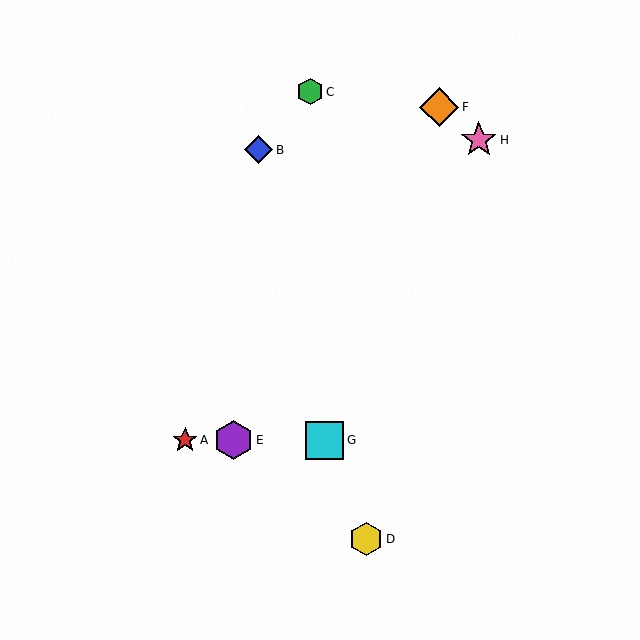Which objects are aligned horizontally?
Objects A, E, G are aligned horizontally.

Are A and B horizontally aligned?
No, A is at y≈440 and B is at y≈150.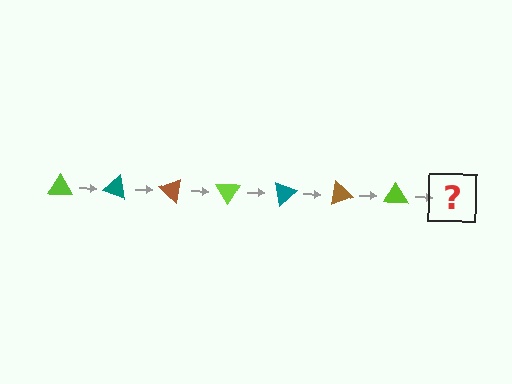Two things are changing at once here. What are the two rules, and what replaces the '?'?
The two rules are that it rotates 20 degrees each step and the color cycles through lime, teal, and brown. The '?' should be a teal triangle, rotated 140 degrees from the start.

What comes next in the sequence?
The next element should be a teal triangle, rotated 140 degrees from the start.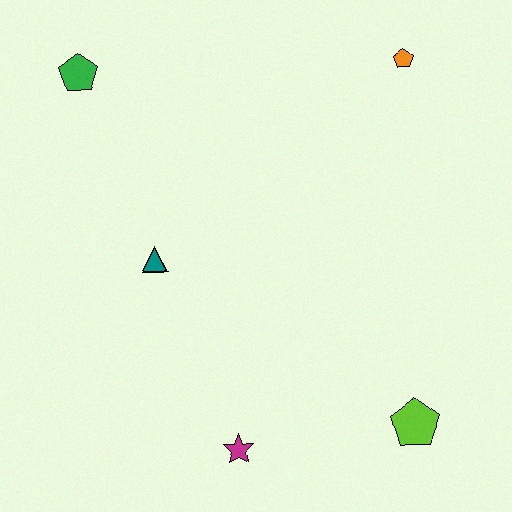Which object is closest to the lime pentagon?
The magenta star is closest to the lime pentagon.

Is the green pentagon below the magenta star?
No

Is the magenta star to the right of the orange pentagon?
No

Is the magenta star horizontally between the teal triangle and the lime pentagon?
Yes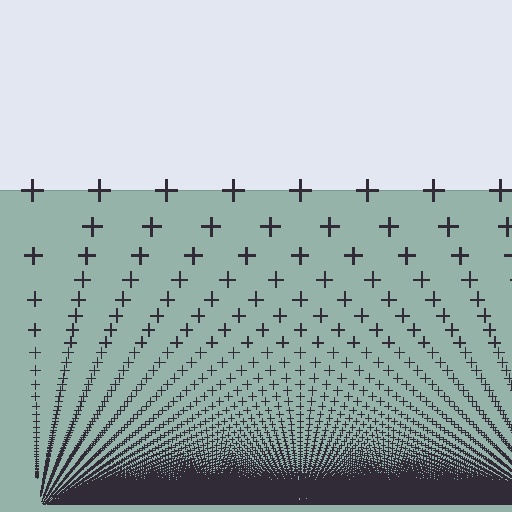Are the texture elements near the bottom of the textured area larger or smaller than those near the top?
Smaller. The gradient is inverted — elements near the bottom are smaller and denser.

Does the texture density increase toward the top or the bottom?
Density increases toward the bottom.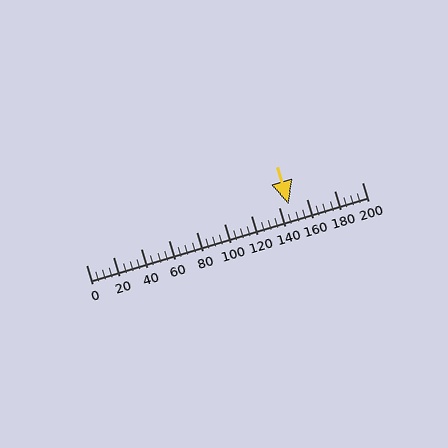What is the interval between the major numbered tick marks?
The major tick marks are spaced 20 units apart.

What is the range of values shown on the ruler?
The ruler shows values from 0 to 200.